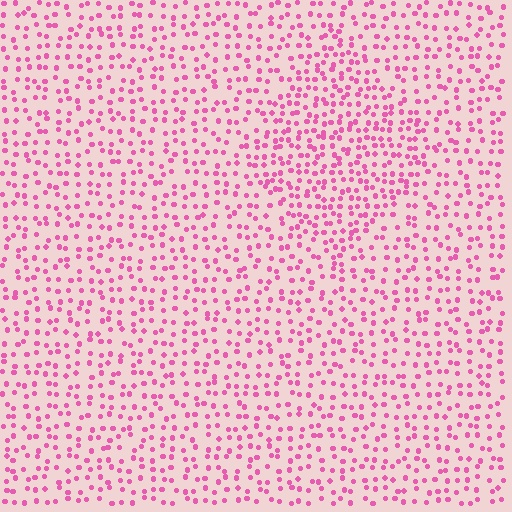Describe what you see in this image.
The image contains small pink elements arranged at two different densities. A diamond-shaped region is visible where the elements are more densely packed than the surrounding area.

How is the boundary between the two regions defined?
The boundary is defined by a change in element density (approximately 1.6x ratio). All elements are the same color, size, and shape.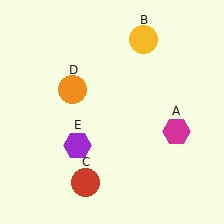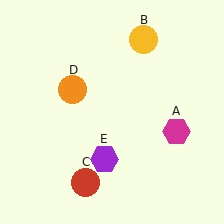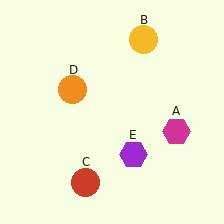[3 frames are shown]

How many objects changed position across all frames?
1 object changed position: purple hexagon (object E).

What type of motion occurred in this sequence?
The purple hexagon (object E) rotated counterclockwise around the center of the scene.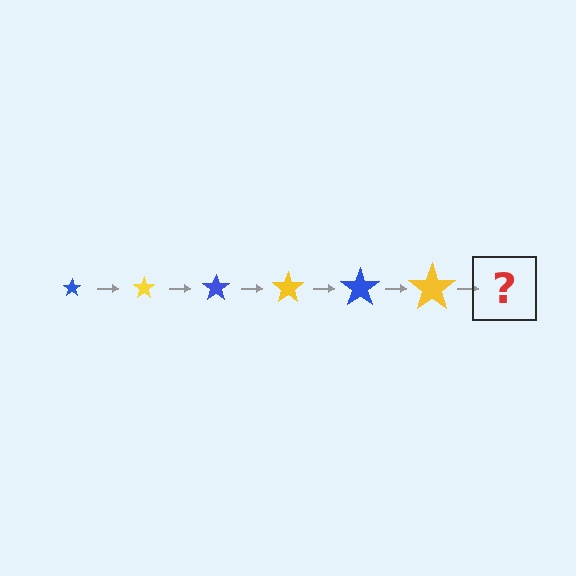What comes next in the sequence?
The next element should be a blue star, larger than the previous one.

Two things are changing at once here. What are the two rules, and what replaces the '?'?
The two rules are that the star grows larger each step and the color cycles through blue and yellow. The '?' should be a blue star, larger than the previous one.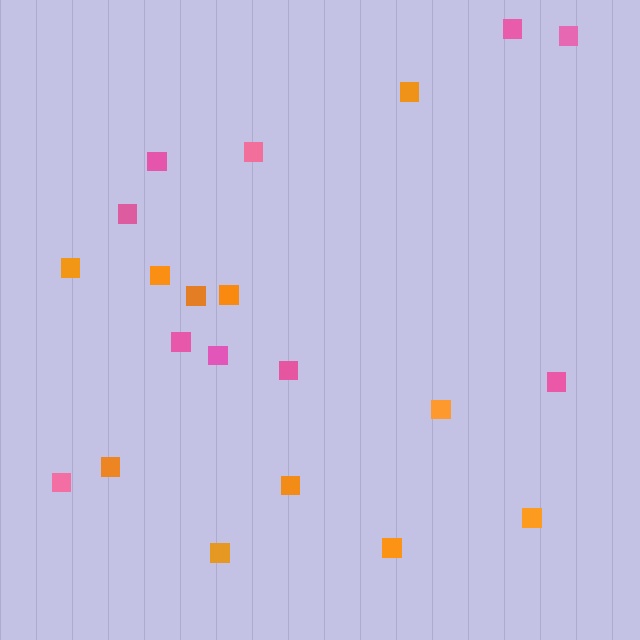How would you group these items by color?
There are 2 groups: one group of orange squares (11) and one group of pink squares (10).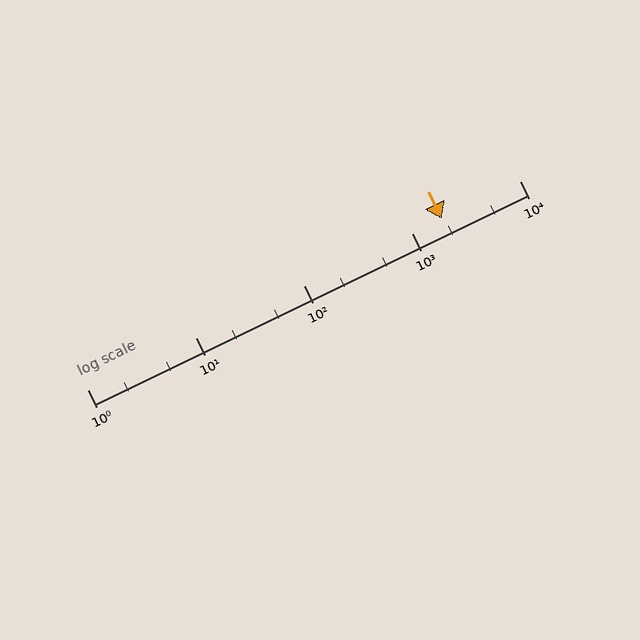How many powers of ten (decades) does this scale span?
The scale spans 4 decades, from 1 to 10000.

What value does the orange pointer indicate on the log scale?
The pointer indicates approximately 1900.